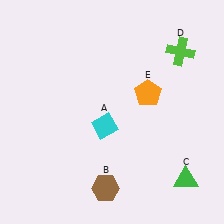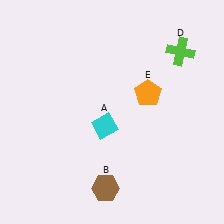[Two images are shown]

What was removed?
The green triangle (C) was removed in Image 2.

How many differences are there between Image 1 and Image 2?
There is 1 difference between the two images.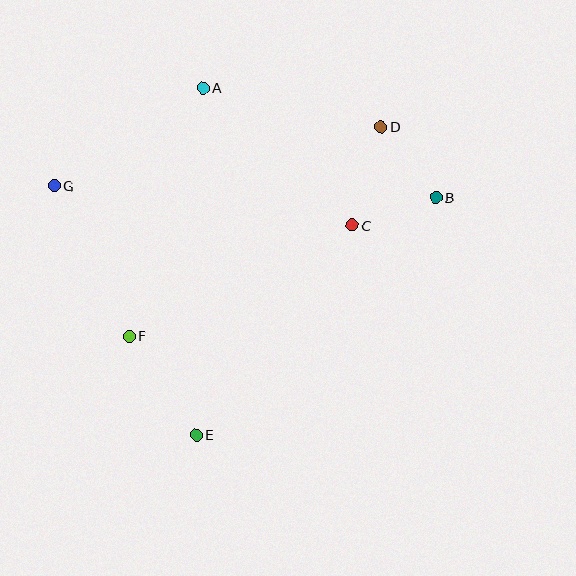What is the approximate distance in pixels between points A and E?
The distance between A and E is approximately 347 pixels.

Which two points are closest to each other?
Points B and C are closest to each other.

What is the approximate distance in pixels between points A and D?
The distance between A and D is approximately 183 pixels.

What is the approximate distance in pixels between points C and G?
The distance between C and G is approximately 301 pixels.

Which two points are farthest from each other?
Points B and G are farthest from each other.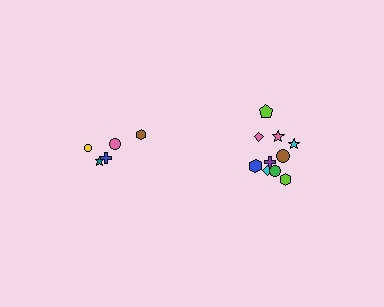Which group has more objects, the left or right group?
The right group.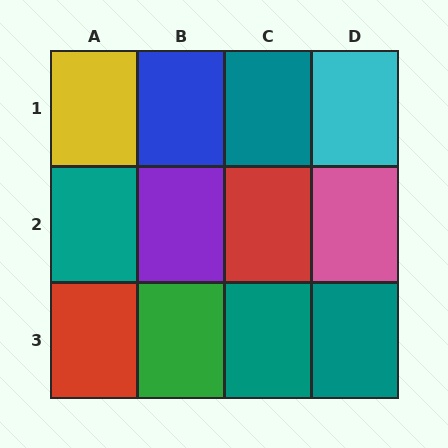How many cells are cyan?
1 cell is cyan.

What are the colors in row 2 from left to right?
Teal, purple, red, pink.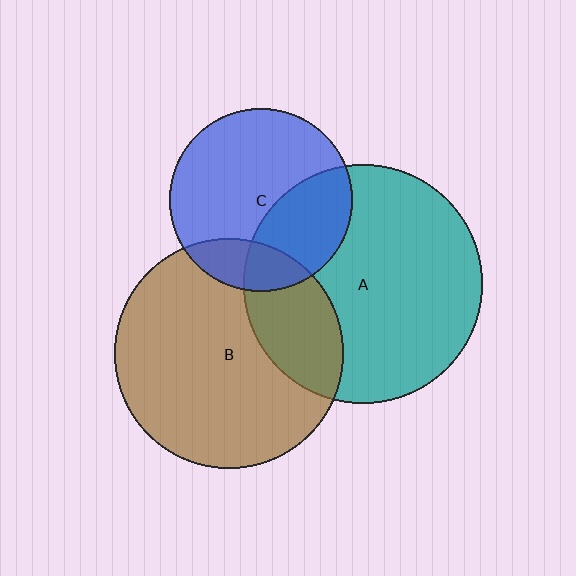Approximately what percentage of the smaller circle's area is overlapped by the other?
Approximately 15%.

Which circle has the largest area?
Circle A (teal).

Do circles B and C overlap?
Yes.